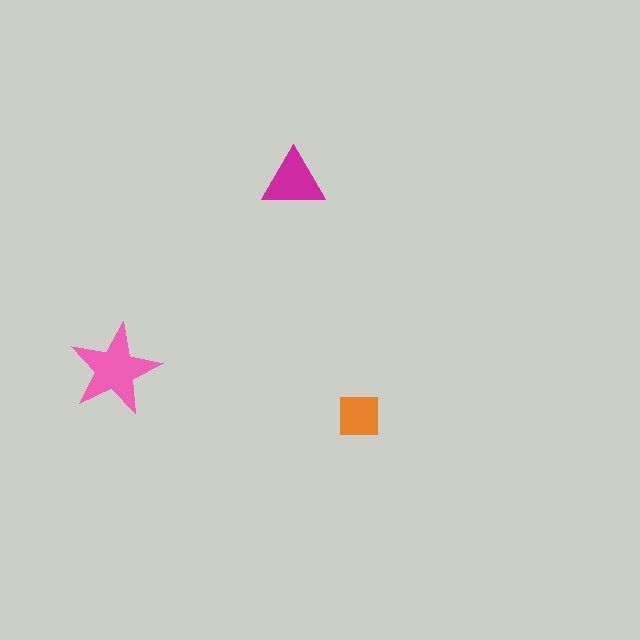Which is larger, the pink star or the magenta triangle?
The pink star.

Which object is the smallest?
The orange square.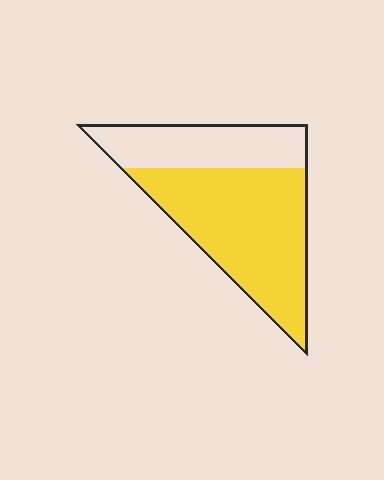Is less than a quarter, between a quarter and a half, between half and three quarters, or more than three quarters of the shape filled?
Between half and three quarters.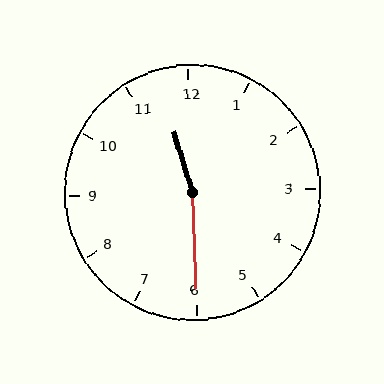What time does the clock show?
11:30.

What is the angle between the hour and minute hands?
Approximately 165 degrees.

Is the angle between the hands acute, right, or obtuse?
It is obtuse.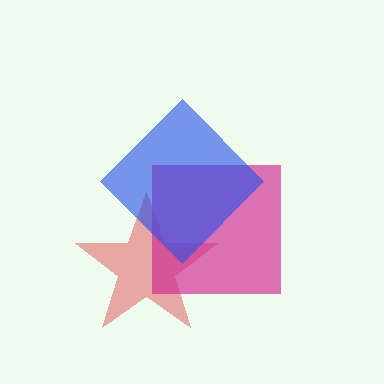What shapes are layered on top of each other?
The layered shapes are: a red star, a magenta square, a blue diamond.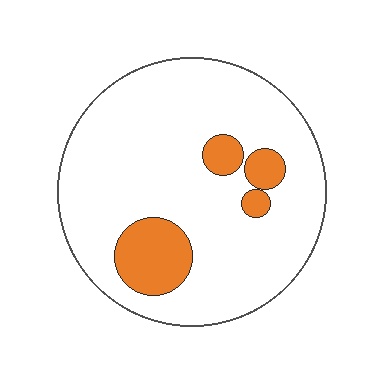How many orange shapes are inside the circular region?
4.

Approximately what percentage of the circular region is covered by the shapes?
Approximately 15%.